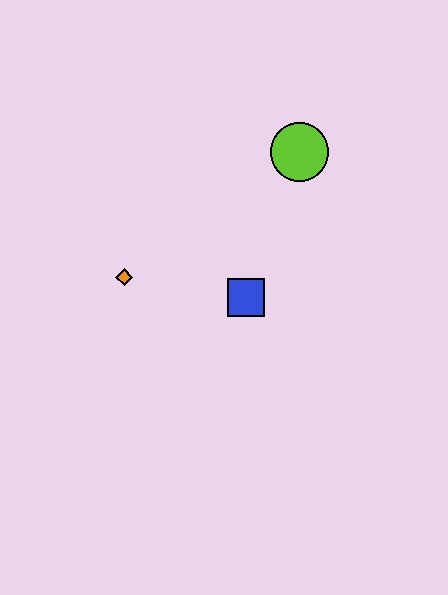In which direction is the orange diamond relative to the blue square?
The orange diamond is to the left of the blue square.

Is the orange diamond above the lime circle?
No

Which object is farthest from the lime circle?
The orange diamond is farthest from the lime circle.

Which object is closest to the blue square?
The orange diamond is closest to the blue square.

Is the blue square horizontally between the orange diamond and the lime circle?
Yes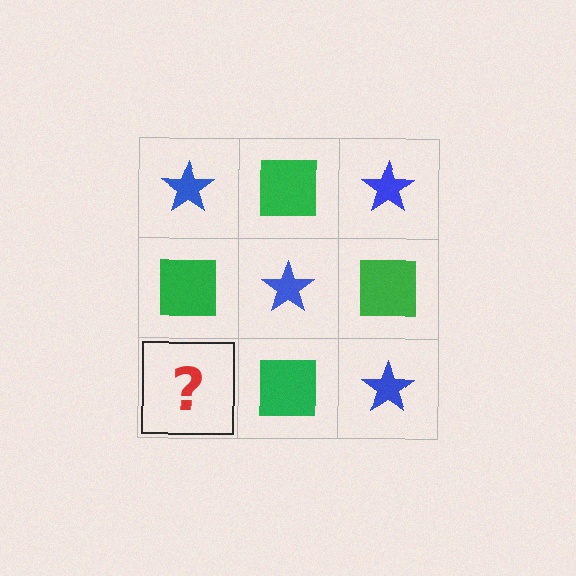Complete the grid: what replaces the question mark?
The question mark should be replaced with a blue star.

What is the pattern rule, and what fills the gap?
The rule is that it alternates blue star and green square in a checkerboard pattern. The gap should be filled with a blue star.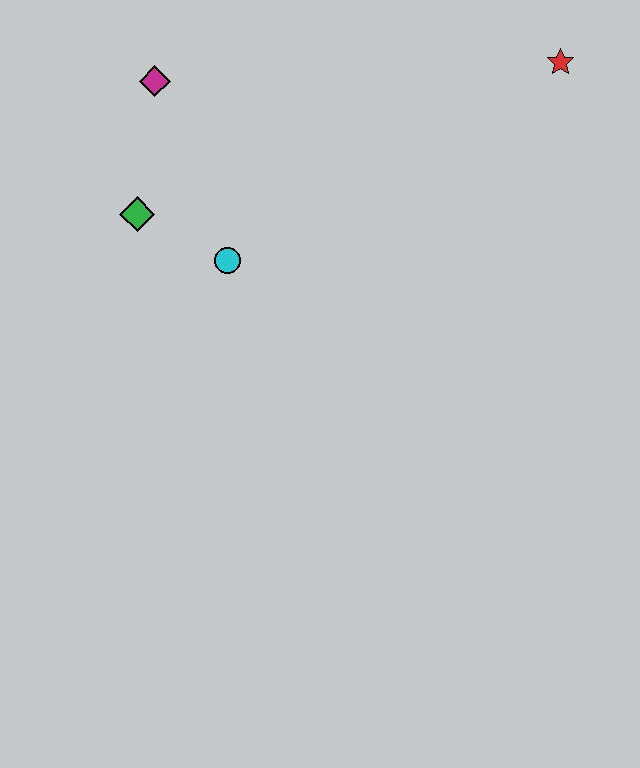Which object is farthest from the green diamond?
The red star is farthest from the green diamond.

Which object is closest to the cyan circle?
The green diamond is closest to the cyan circle.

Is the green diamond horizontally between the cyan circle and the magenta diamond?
No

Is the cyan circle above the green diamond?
No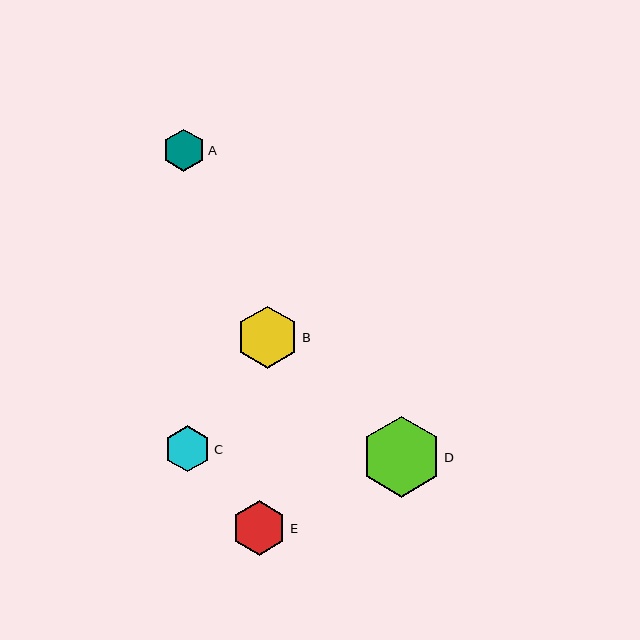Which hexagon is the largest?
Hexagon D is the largest with a size of approximately 80 pixels.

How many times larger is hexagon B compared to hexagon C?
Hexagon B is approximately 1.3 times the size of hexagon C.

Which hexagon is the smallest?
Hexagon A is the smallest with a size of approximately 42 pixels.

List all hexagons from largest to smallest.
From largest to smallest: D, B, E, C, A.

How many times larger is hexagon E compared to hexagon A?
Hexagon E is approximately 1.3 times the size of hexagon A.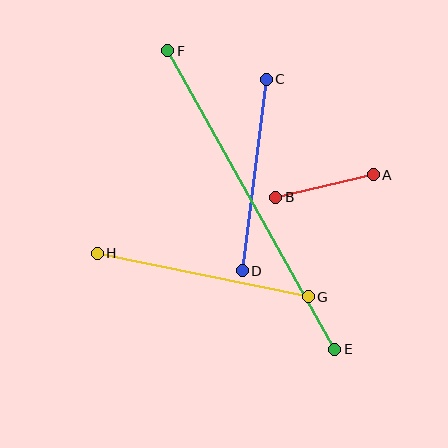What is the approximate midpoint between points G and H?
The midpoint is at approximately (203, 275) pixels.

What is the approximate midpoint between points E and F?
The midpoint is at approximately (251, 200) pixels.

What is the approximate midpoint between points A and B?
The midpoint is at approximately (324, 186) pixels.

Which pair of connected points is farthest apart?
Points E and F are farthest apart.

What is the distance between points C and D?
The distance is approximately 193 pixels.